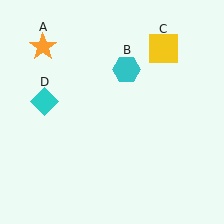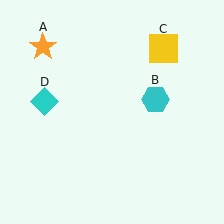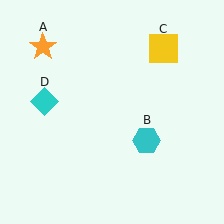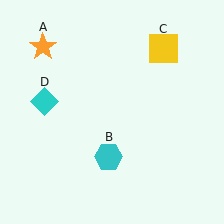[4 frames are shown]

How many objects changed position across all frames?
1 object changed position: cyan hexagon (object B).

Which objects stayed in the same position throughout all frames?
Orange star (object A) and yellow square (object C) and cyan diamond (object D) remained stationary.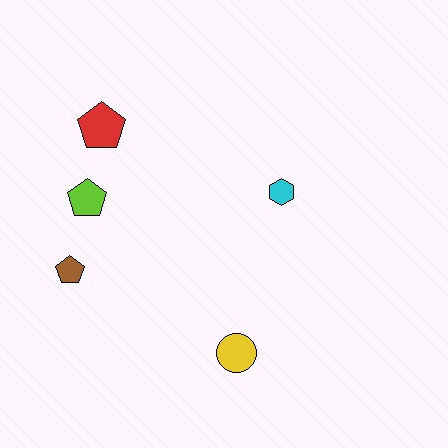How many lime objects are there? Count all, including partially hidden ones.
There is 1 lime object.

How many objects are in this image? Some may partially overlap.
There are 5 objects.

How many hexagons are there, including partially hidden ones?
There is 1 hexagon.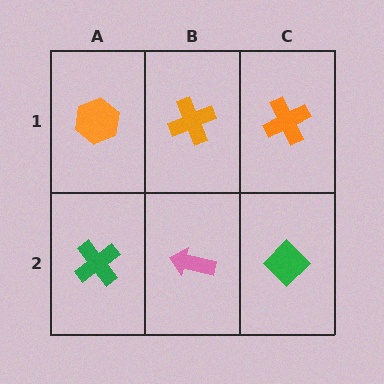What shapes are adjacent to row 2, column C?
An orange cross (row 1, column C), a pink arrow (row 2, column B).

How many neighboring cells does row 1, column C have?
2.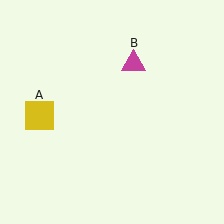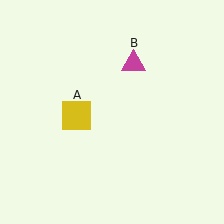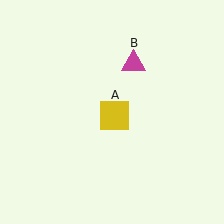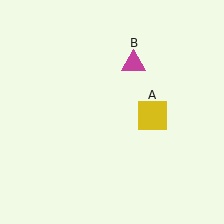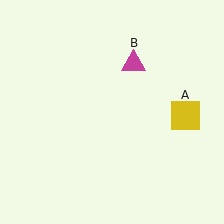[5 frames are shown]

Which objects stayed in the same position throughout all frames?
Magenta triangle (object B) remained stationary.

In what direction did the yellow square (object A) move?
The yellow square (object A) moved right.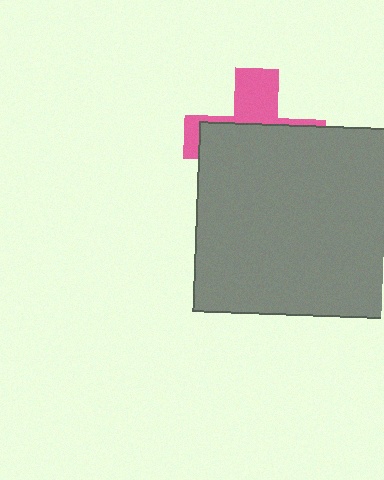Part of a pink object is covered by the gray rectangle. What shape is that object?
It is a cross.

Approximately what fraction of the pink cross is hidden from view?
Roughly 66% of the pink cross is hidden behind the gray rectangle.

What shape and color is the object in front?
The object in front is a gray rectangle.